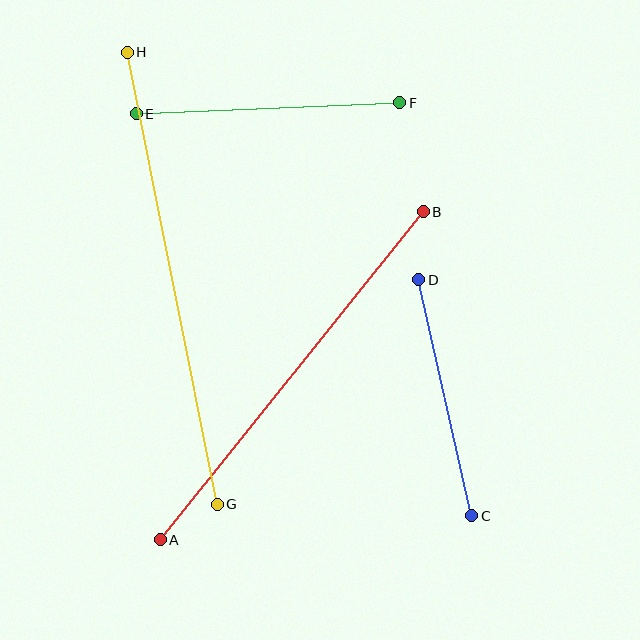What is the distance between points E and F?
The distance is approximately 264 pixels.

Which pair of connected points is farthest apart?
Points G and H are farthest apart.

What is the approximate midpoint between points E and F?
The midpoint is at approximately (268, 108) pixels.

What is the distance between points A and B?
The distance is approximately 421 pixels.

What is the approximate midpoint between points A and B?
The midpoint is at approximately (292, 376) pixels.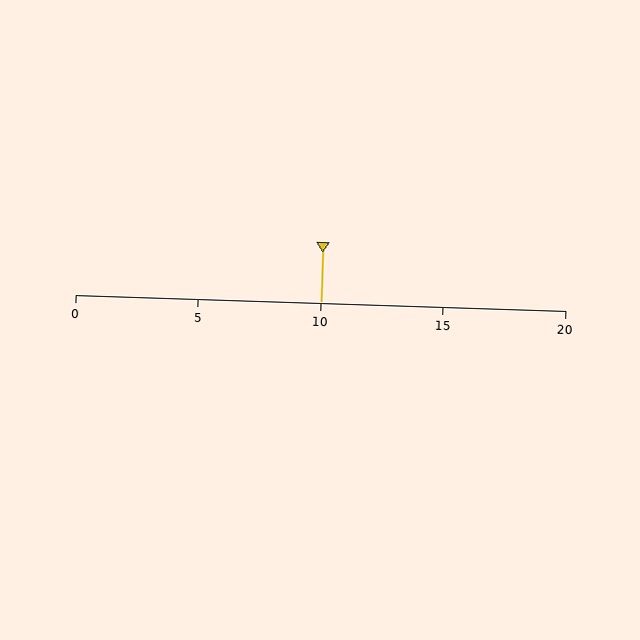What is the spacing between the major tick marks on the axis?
The major ticks are spaced 5 apart.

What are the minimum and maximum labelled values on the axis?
The axis runs from 0 to 20.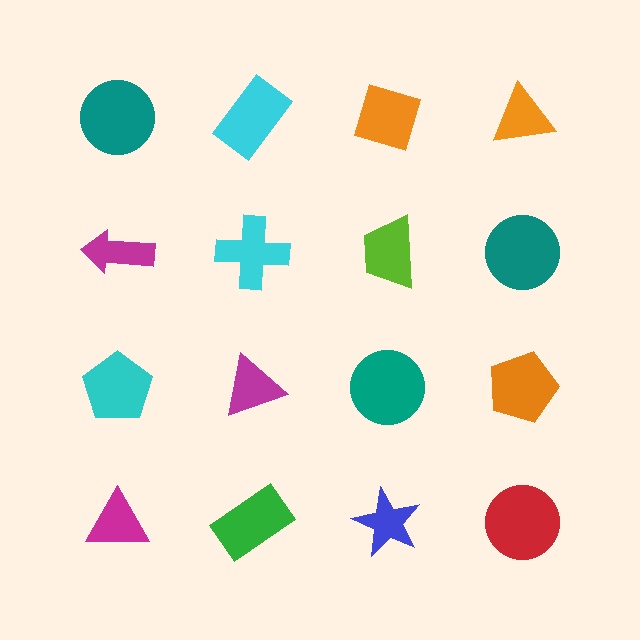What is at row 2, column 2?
A cyan cross.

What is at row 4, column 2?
A green rectangle.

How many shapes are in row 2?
4 shapes.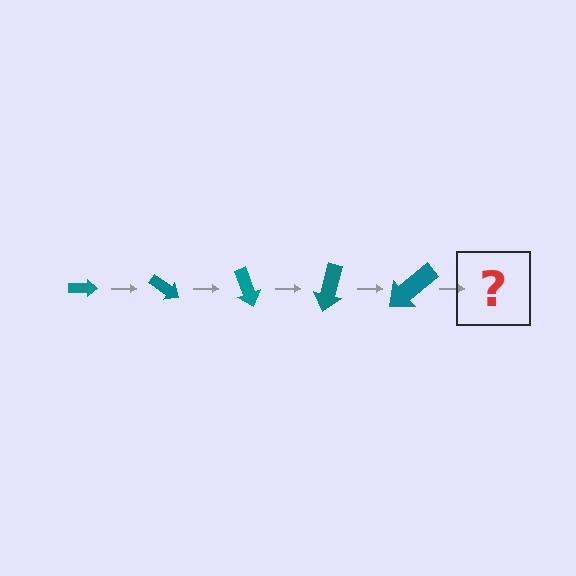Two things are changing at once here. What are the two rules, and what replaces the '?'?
The two rules are that the arrow grows larger each step and it rotates 35 degrees each step. The '?' should be an arrow, larger than the previous one and rotated 175 degrees from the start.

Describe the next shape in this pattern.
It should be an arrow, larger than the previous one and rotated 175 degrees from the start.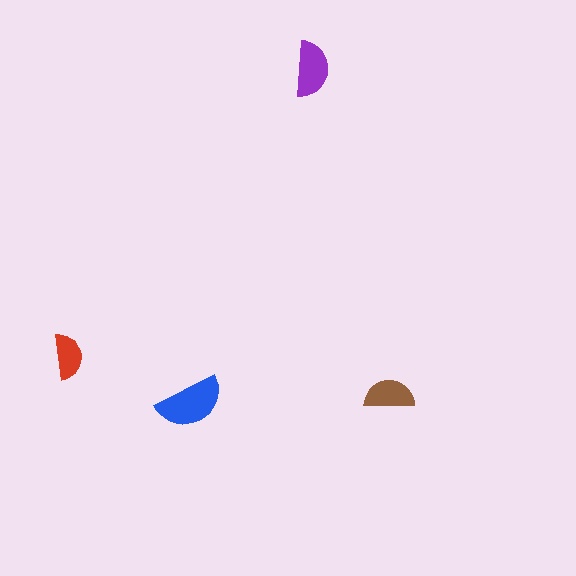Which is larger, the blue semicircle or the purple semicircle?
The blue one.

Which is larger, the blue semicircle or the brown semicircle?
The blue one.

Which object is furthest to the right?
The brown semicircle is rightmost.